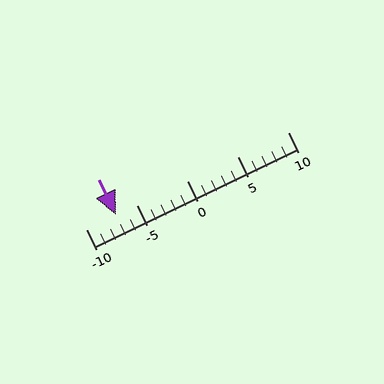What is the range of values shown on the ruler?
The ruler shows values from -10 to 10.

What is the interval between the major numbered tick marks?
The major tick marks are spaced 5 units apart.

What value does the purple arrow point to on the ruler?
The purple arrow points to approximately -7.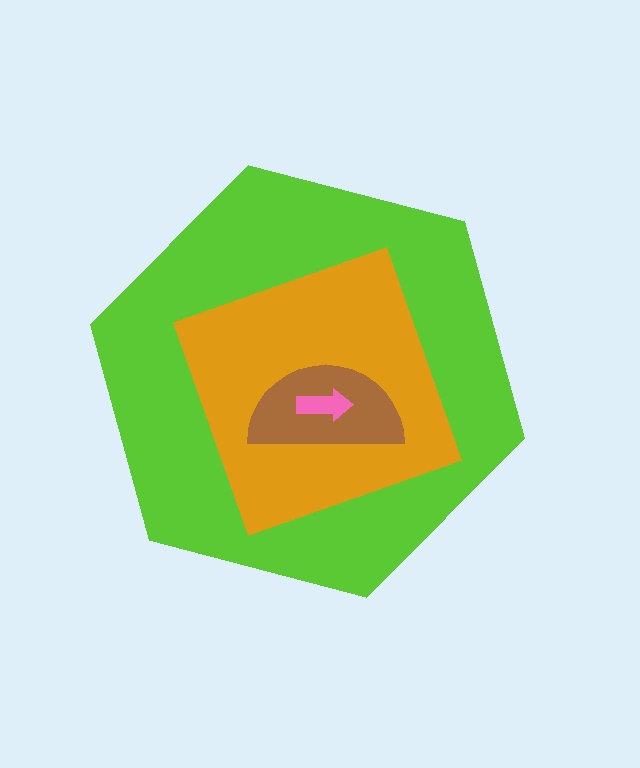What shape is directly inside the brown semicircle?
The pink arrow.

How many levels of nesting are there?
4.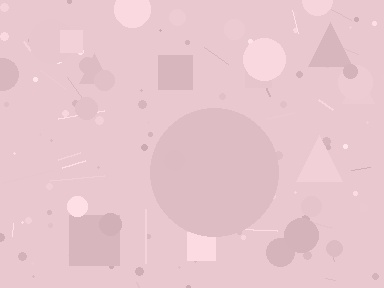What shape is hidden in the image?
A circle is hidden in the image.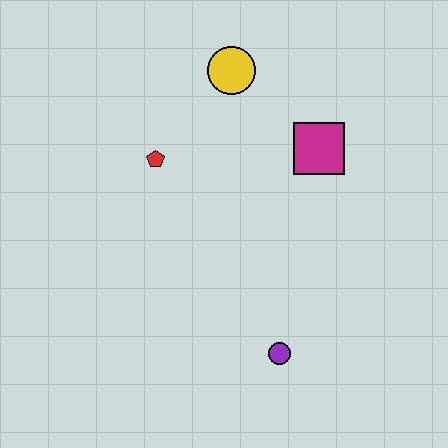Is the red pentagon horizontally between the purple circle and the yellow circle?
No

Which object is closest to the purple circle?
The magenta square is closest to the purple circle.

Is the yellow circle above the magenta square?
Yes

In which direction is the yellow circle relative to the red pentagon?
The yellow circle is above the red pentagon.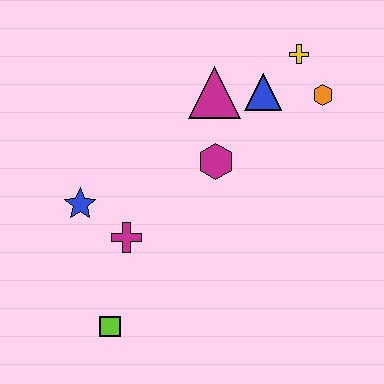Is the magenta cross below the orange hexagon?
Yes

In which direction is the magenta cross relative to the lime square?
The magenta cross is above the lime square.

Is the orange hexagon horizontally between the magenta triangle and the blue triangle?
No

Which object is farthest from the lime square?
The yellow cross is farthest from the lime square.